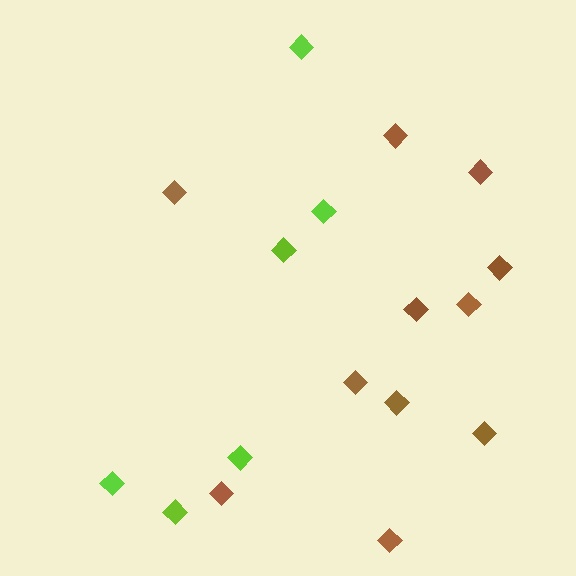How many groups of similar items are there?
There are 2 groups: one group of brown diamonds (11) and one group of lime diamonds (6).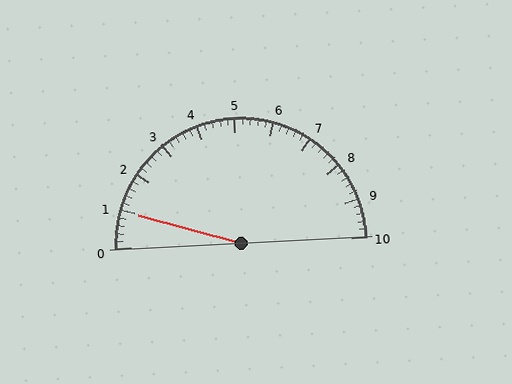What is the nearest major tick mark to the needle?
The nearest major tick mark is 1.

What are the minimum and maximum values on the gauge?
The gauge ranges from 0 to 10.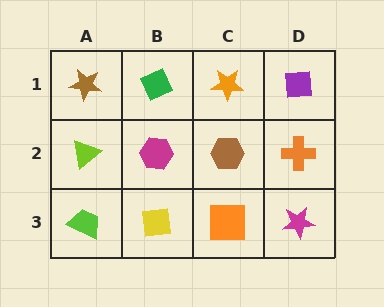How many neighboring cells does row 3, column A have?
2.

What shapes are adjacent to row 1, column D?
An orange cross (row 2, column D), an orange star (row 1, column C).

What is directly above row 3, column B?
A magenta hexagon.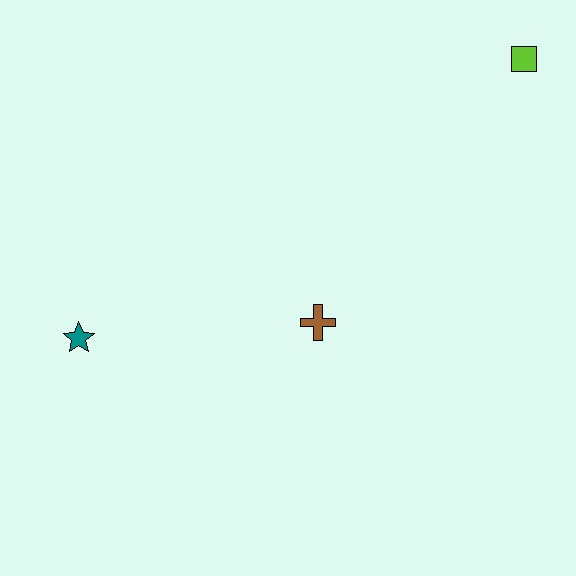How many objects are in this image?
There are 3 objects.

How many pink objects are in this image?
There are no pink objects.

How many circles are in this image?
There are no circles.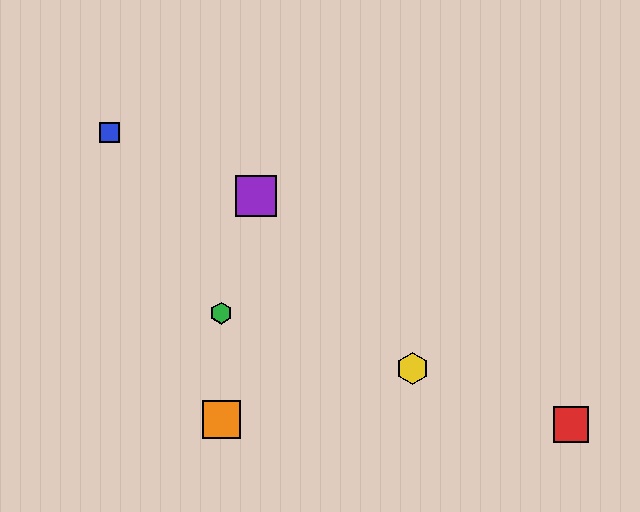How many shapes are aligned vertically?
2 shapes (the green hexagon, the orange square) are aligned vertically.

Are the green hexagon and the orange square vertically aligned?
Yes, both are at x≈221.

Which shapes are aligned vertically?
The green hexagon, the orange square are aligned vertically.